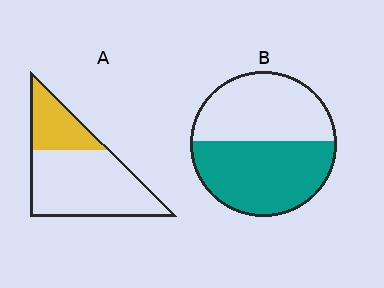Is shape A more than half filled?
No.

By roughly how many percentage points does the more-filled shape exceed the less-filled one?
By roughly 25 percentage points (B over A).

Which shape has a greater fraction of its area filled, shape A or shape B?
Shape B.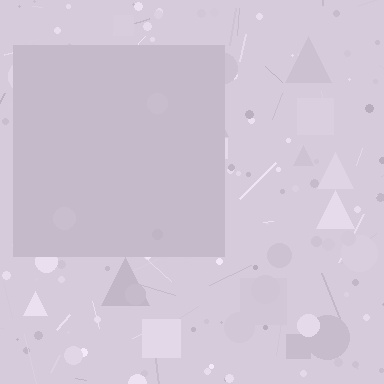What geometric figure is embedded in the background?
A square is embedded in the background.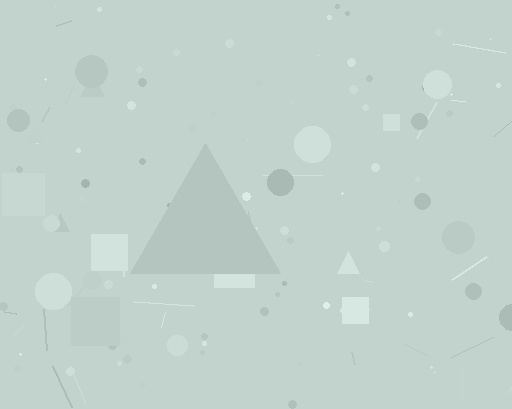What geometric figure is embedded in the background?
A triangle is embedded in the background.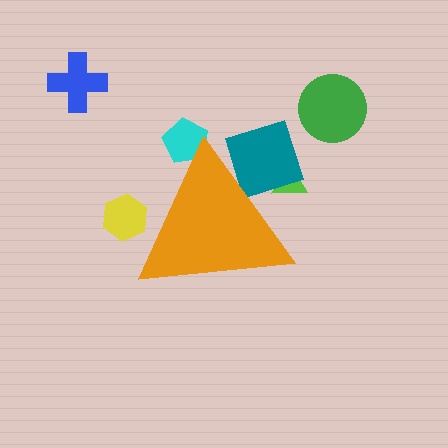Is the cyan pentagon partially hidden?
Yes, the cyan pentagon is partially hidden behind the orange triangle.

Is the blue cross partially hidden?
No, the blue cross is fully visible.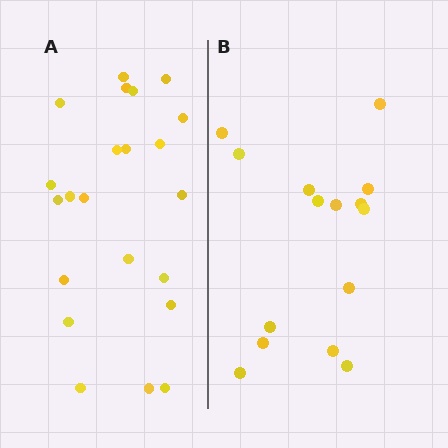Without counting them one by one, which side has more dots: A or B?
Region A (the left region) has more dots.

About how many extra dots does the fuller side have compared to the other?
Region A has roughly 8 or so more dots than region B.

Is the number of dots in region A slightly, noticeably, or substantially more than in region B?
Region A has substantially more. The ratio is roughly 1.5 to 1.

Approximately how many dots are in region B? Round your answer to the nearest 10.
About 20 dots. (The exact count is 15, which rounds to 20.)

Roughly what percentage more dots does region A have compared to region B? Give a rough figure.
About 45% more.